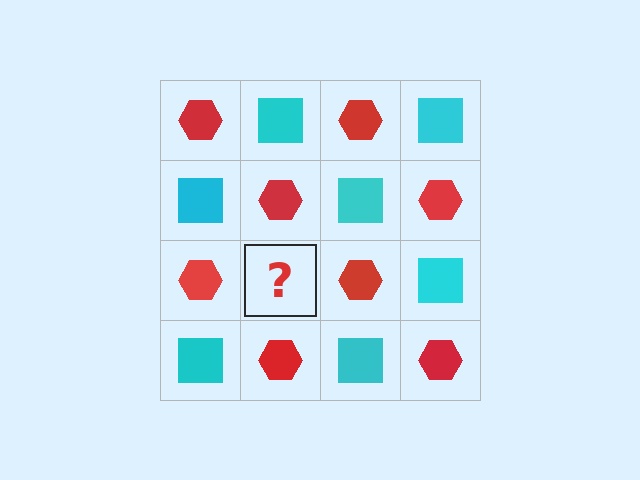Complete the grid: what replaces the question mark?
The question mark should be replaced with a cyan square.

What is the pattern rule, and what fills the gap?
The rule is that it alternates red hexagon and cyan square in a checkerboard pattern. The gap should be filled with a cyan square.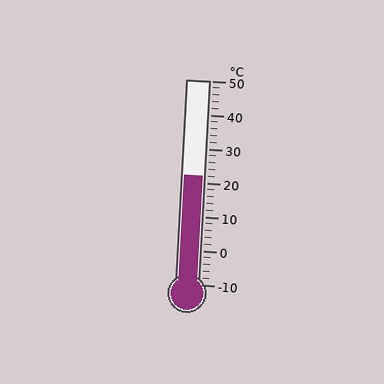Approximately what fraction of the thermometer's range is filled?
The thermometer is filled to approximately 55% of its range.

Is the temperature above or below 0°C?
The temperature is above 0°C.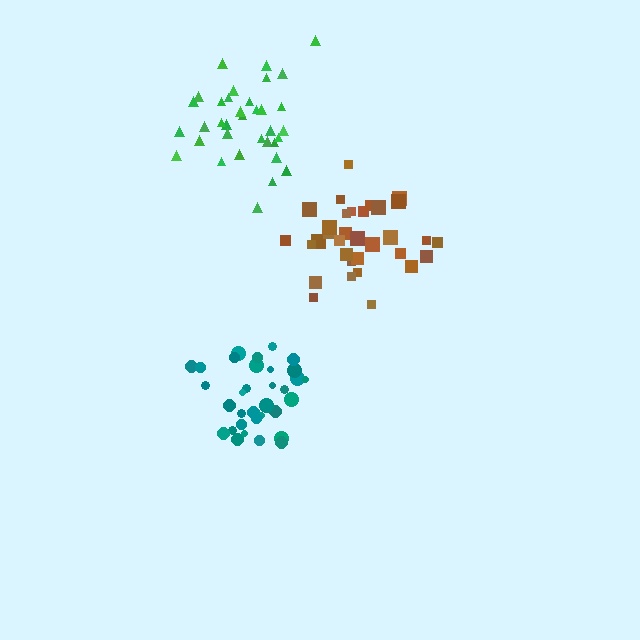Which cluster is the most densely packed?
Teal.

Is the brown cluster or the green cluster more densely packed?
Brown.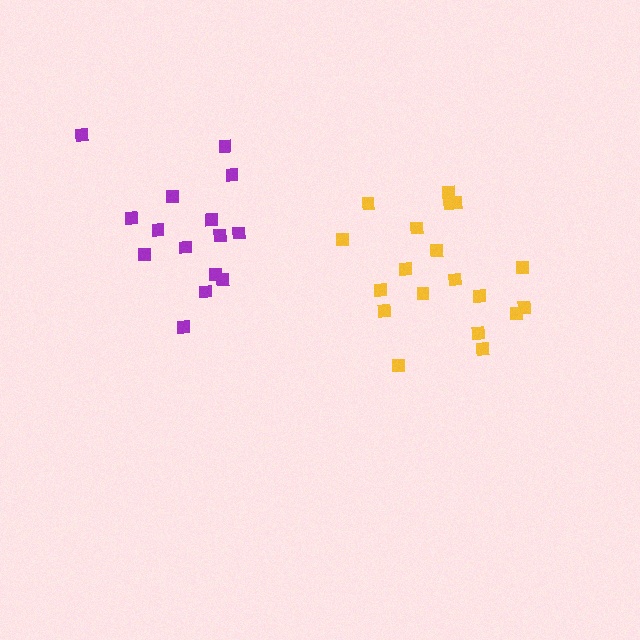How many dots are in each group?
Group 1: 19 dots, Group 2: 15 dots (34 total).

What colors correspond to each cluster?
The clusters are colored: yellow, purple.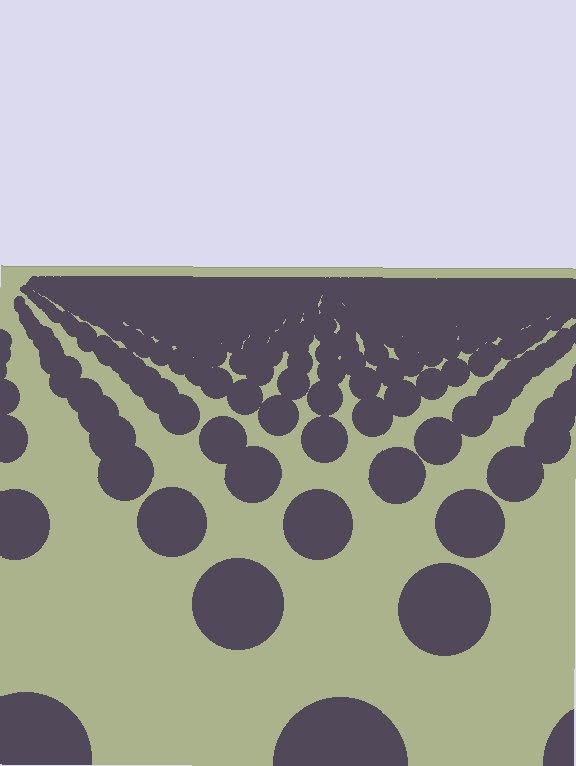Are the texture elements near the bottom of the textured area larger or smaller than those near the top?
Larger. Near the bottom, elements are closer to the viewer and appear at a bigger on-screen size.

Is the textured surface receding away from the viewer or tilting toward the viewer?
The surface is receding away from the viewer. Texture elements get smaller and denser toward the top.